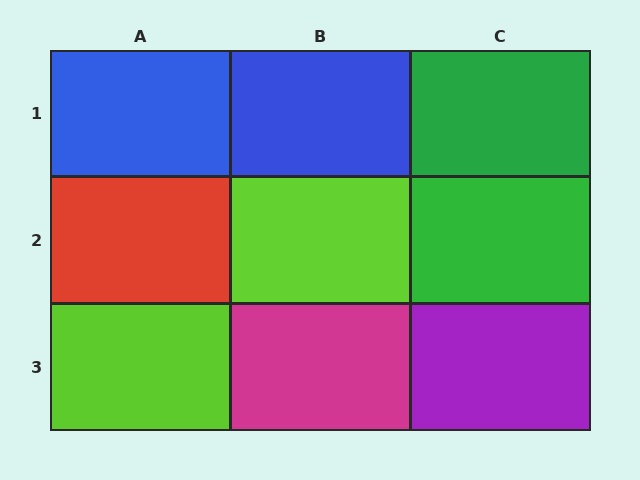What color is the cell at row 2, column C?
Green.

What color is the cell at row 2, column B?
Lime.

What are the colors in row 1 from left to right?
Blue, blue, green.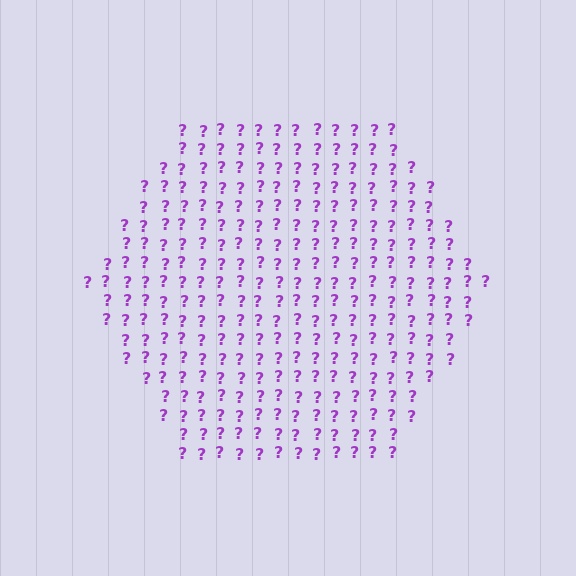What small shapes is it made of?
It is made of small question marks.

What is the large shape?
The large shape is a hexagon.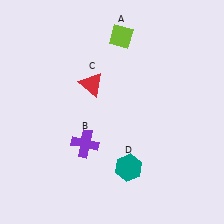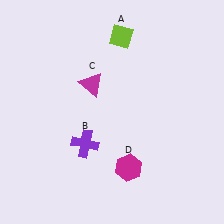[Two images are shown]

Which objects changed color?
C changed from red to magenta. D changed from teal to magenta.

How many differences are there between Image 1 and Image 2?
There are 2 differences between the two images.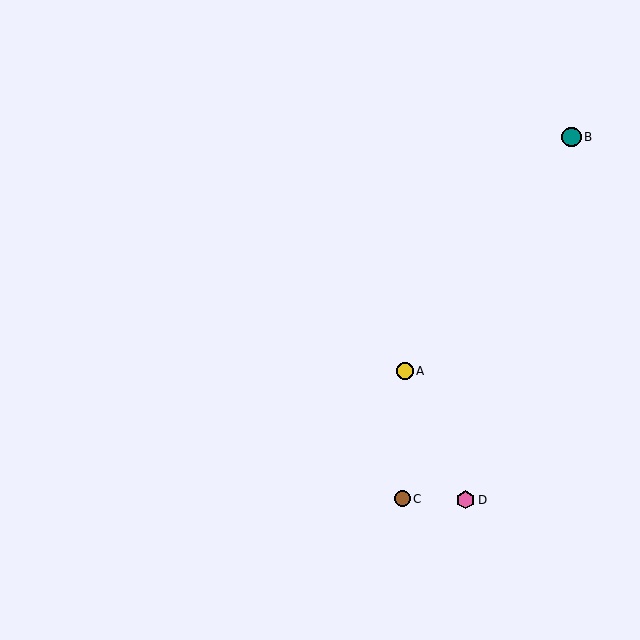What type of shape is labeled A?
Shape A is a yellow circle.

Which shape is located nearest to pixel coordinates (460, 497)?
The pink hexagon (labeled D) at (466, 500) is nearest to that location.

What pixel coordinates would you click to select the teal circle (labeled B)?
Click at (571, 137) to select the teal circle B.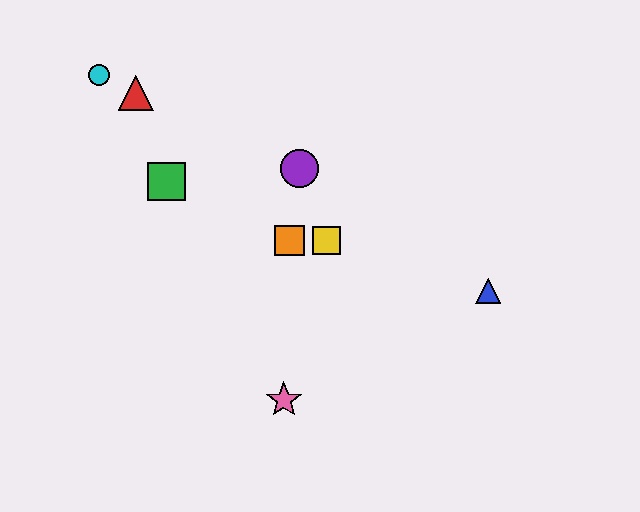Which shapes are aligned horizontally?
The yellow square, the orange square are aligned horizontally.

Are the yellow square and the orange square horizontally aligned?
Yes, both are at y≈241.